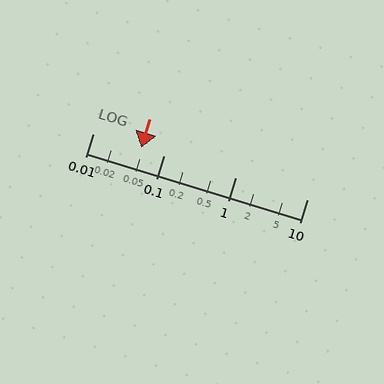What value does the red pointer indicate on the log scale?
The pointer indicates approximately 0.048.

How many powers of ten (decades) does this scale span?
The scale spans 3 decades, from 0.01 to 10.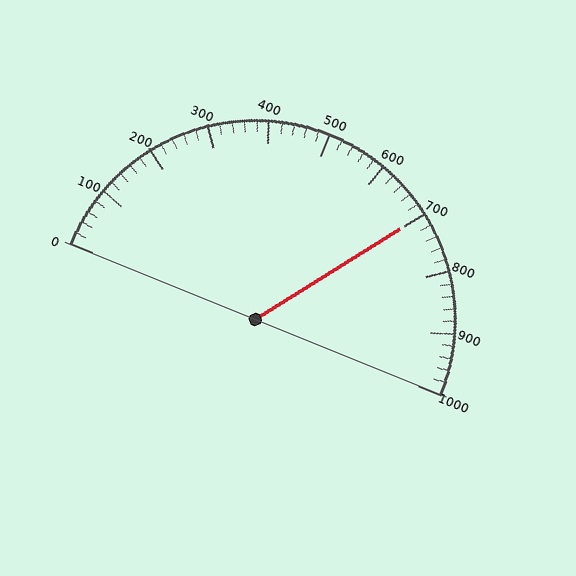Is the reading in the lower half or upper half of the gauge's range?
The reading is in the upper half of the range (0 to 1000).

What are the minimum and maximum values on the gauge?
The gauge ranges from 0 to 1000.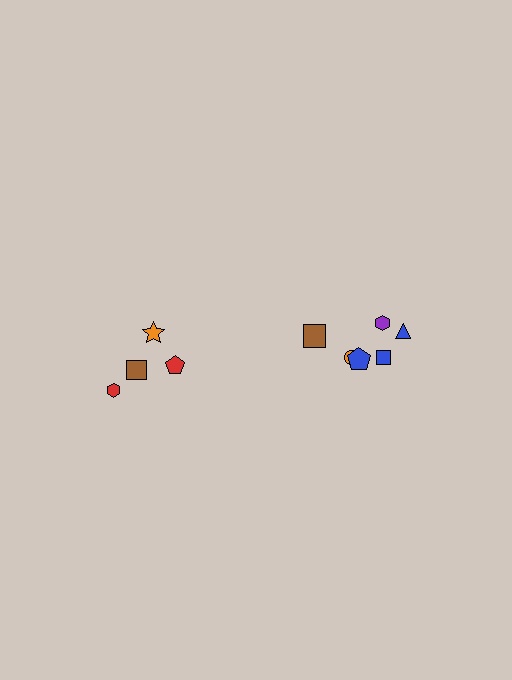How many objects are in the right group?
There are 6 objects.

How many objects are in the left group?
There are 4 objects.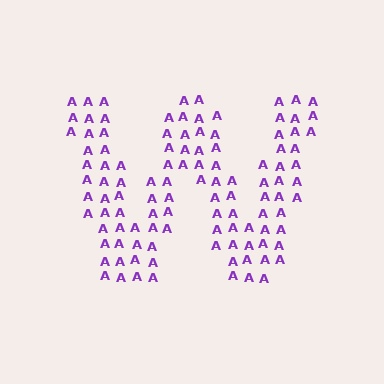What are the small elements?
The small elements are letter A's.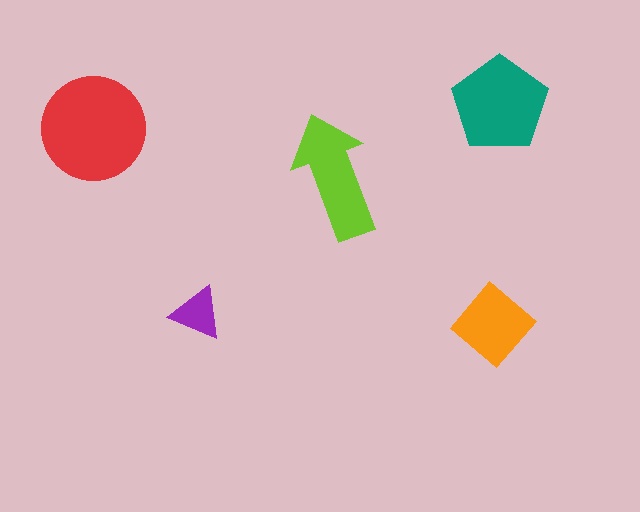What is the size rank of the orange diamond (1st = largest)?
4th.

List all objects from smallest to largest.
The purple triangle, the orange diamond, the lime arrow, the teal pentagon, the red circle.